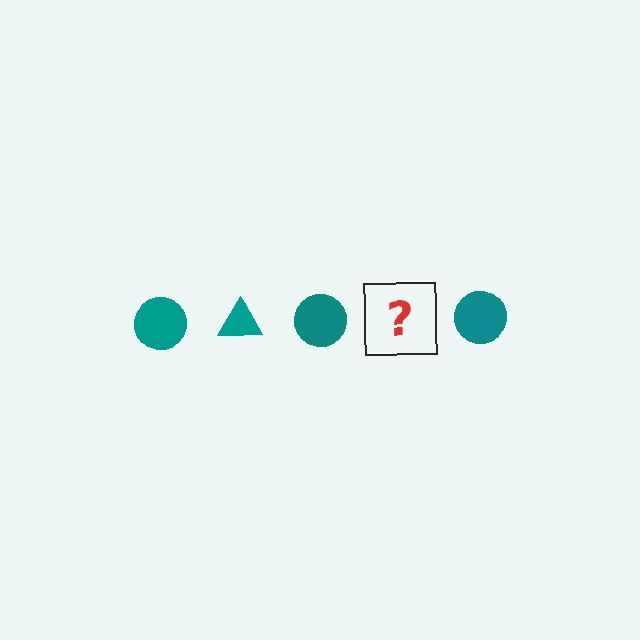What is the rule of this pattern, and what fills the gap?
The rule is that the pattern cycles through circle, triangle shapes in teal. The gap should be filled with a teal triangle.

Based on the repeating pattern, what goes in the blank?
The blank should be a teal triangle.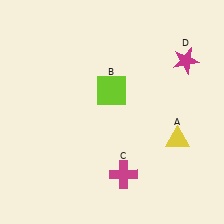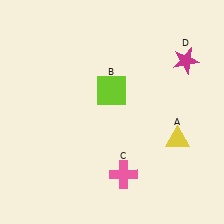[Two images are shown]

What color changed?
The cross (C) changed from magenta in Image 1 to pink in Image 2.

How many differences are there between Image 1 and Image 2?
There is 1 difference between the two images.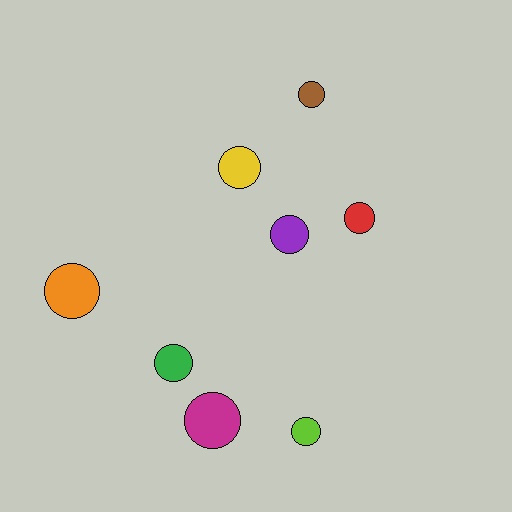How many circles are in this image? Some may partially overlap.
There are 8 circles.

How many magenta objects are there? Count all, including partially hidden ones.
There is 1 magenta object.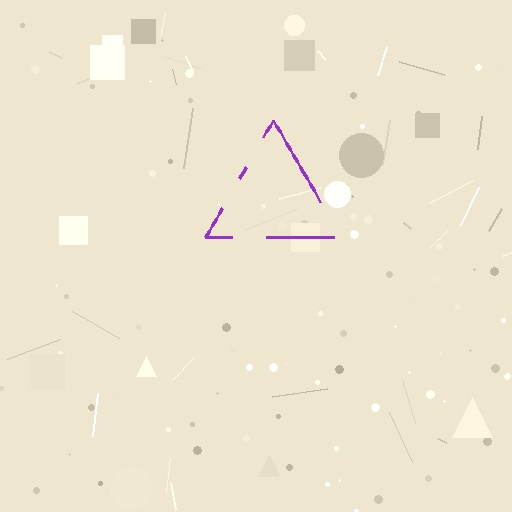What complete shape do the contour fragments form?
The contour fragments form a triangle.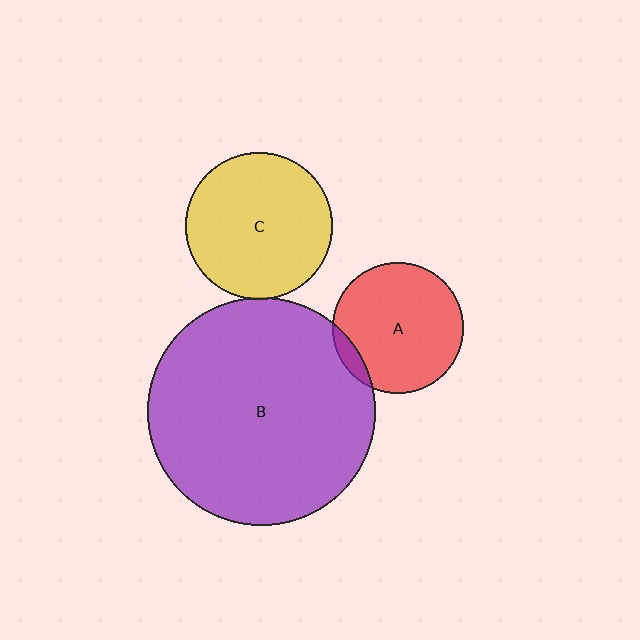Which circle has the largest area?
Circle B (purple).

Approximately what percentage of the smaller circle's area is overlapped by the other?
Approximately 10%.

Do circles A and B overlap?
Yes.